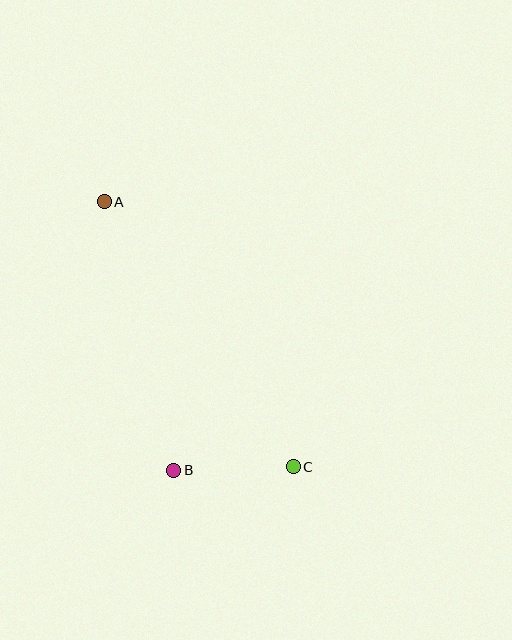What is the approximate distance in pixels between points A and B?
The distance between A and B is approximately 277 pixels.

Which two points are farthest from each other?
Points A and C are farthest from each other.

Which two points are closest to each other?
Points B and C are closest to each other.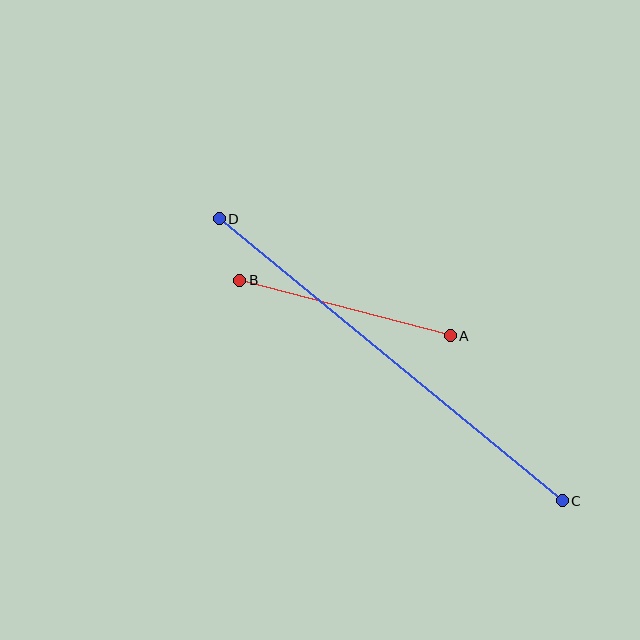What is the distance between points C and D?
The distance is approximately 444 pixels.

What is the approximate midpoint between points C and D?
The midpoint is at approximately (391, 360) pixels.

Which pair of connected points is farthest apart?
Points C and D are farthest apart.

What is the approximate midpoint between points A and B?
The midpoint is at approximately (345, 308) pixels.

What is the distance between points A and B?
The distance is approximately 218 pixels.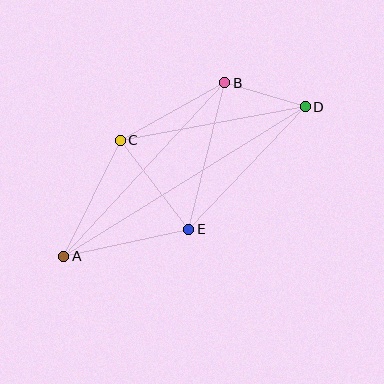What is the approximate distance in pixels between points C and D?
The distance between C and D is approximately 188 pixels.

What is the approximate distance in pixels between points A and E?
The distance between A and E is approximately 128 pixels.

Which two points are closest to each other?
Points B and D are closest to each other.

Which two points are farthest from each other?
Points A and D are farthest from each other.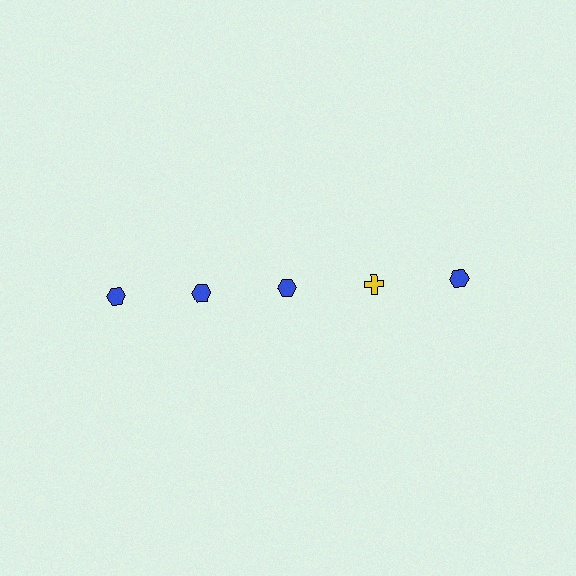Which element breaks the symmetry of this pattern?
The yellow cross in the top row, second from right column breaks the symmetry. All other shapes are blue hexagons.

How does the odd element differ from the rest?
It differs in both color (yellow instead of blue) and shape (cross instead of hexagon).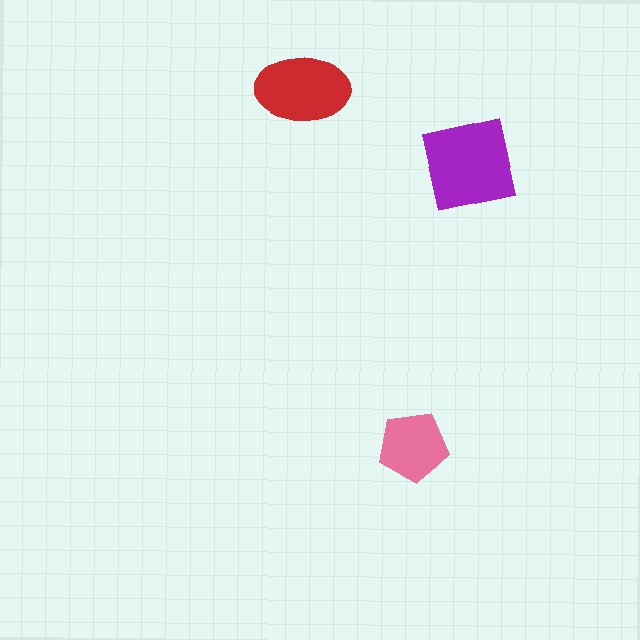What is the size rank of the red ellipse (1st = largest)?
2nd.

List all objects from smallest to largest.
The pink pentagon, the red ellipse, the purple square.